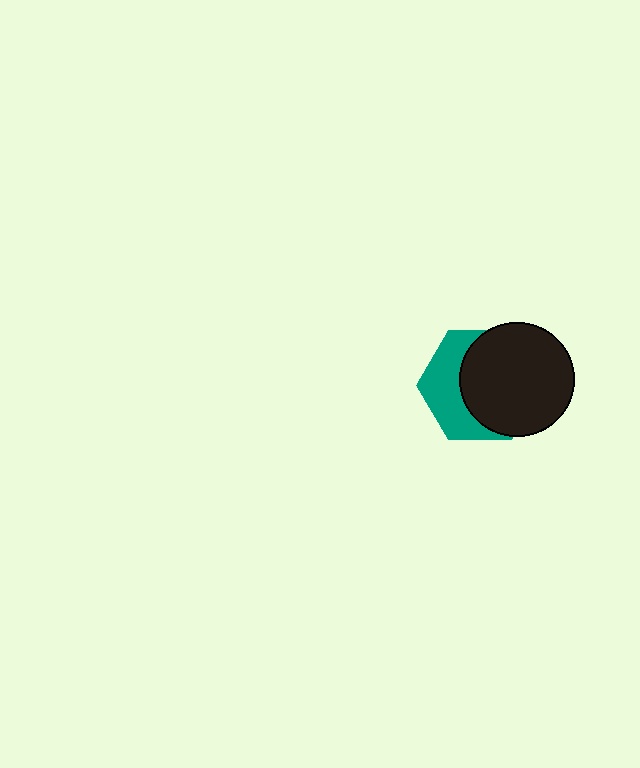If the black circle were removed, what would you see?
You would see the complete teal hexagon.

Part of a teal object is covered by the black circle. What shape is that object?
It is a hexagon.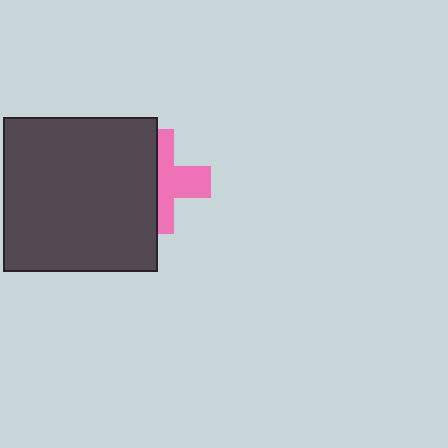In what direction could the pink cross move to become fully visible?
The pink cross could move right. That would shift it out from behind the dark gray square entirely.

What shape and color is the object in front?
The object in front is a dark gray square.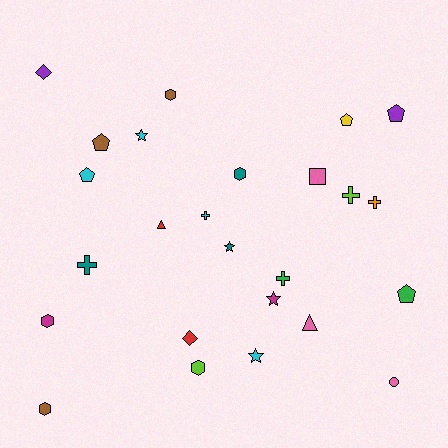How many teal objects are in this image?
There are 3 teal objects.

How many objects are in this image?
There are 25 objects.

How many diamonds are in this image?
There are 2 diamonds.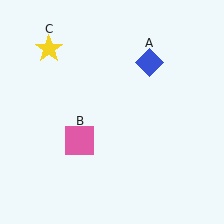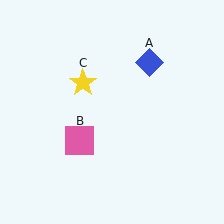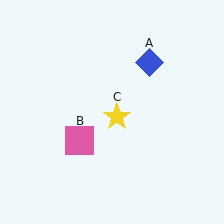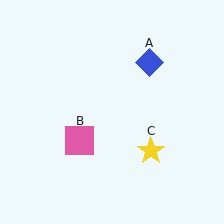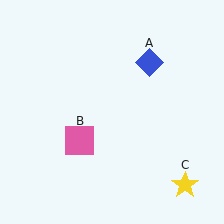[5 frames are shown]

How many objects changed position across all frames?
1 object changed position: yellow star (object C).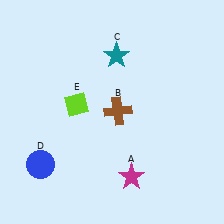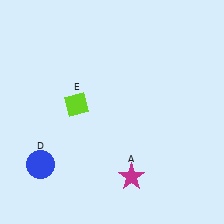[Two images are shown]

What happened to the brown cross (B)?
The brown cross (B) was removed in Image 2. It was in the top-right area of Image 1.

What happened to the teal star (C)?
The teal star (C) was removed in Image 2. It was in the top-right area of Image 1.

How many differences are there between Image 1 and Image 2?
There are 2 differences between the two images.